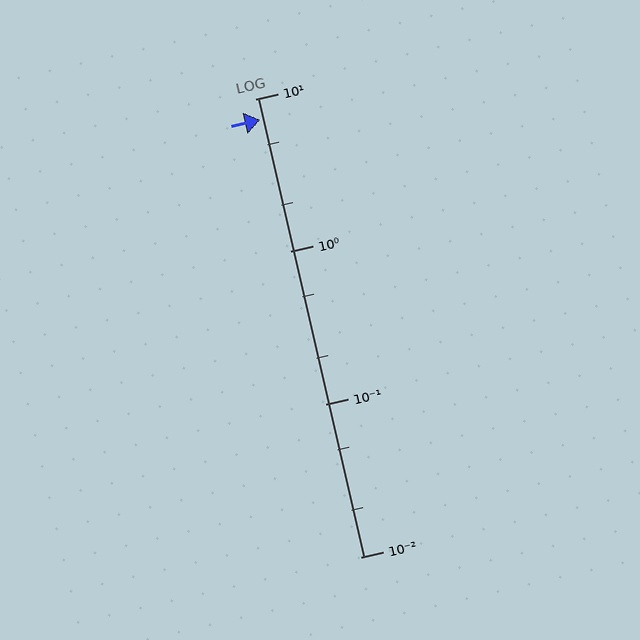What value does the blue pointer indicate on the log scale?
The pointer indicates approximately 7.3.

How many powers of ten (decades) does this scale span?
The scale spans 3 decades, from 0.01 to 10.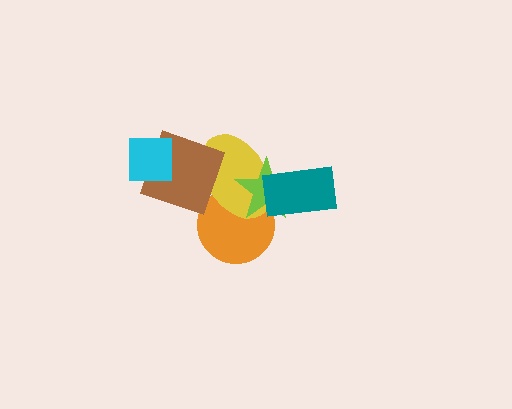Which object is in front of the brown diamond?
The cyan square is in front of the brown diamond.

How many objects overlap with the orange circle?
3 objects overlap with the orange circle.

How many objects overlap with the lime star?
3 objects overlap with the lime star.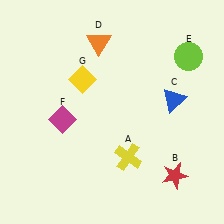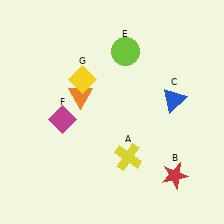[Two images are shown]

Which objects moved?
The objects that moved are: the orange triangle (D), the lime circle (E).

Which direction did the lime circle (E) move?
The lime circle (E) moved left.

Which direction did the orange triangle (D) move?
The orange triangle (D) moved down.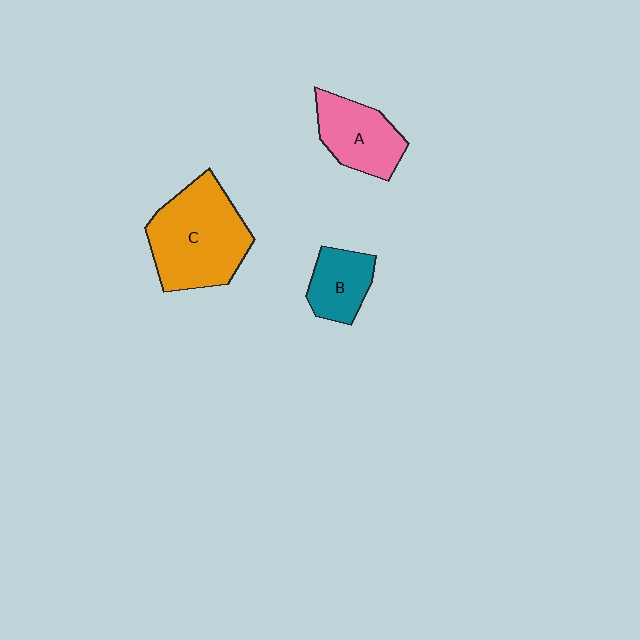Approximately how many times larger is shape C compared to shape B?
Approximately 2.2 times.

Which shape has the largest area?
Shape C (orange).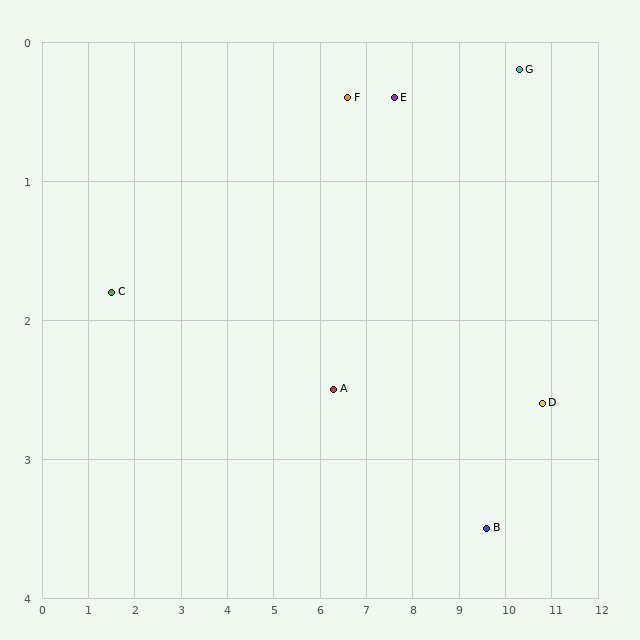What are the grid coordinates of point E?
Point E is at approximately (7.6, 0.4).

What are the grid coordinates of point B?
Point B is at approximately (9.6, 3.5).